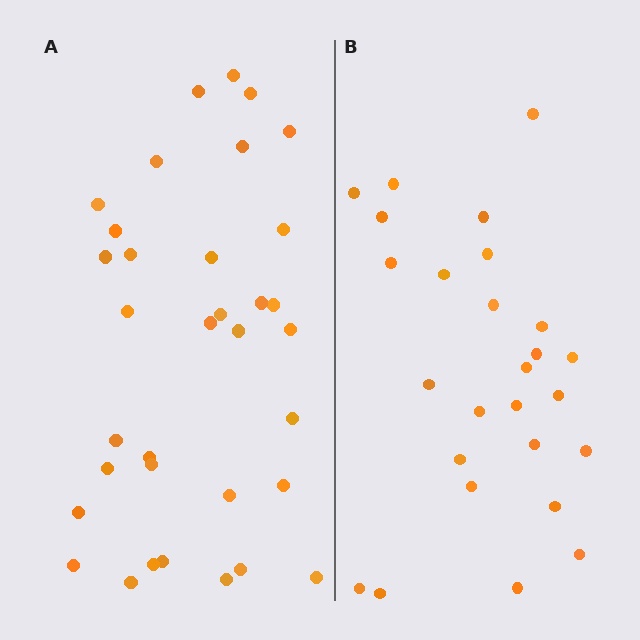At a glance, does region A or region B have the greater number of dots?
Region A (the left region) has more dots.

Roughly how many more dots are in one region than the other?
Region A has roughly 8 or so more dots than region B.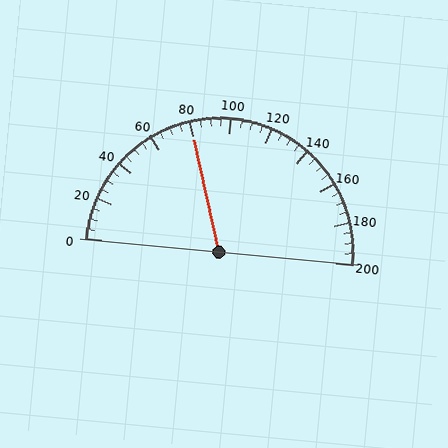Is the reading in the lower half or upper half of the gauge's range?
The reading is in the lower half of the range (0 to 200).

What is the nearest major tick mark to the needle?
The nearest major tick mark is 80.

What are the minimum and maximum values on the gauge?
The gauge ranges from 0 to 200.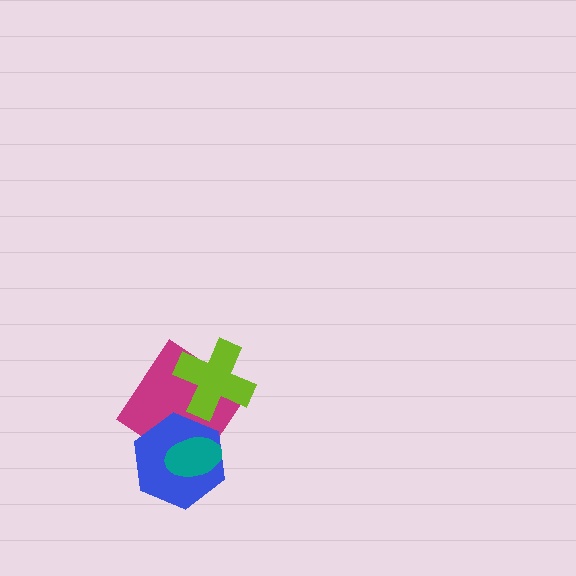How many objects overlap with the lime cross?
1 object overlaps with the lime cross.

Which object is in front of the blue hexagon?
The teal ellipse is in front of the blue hexagon.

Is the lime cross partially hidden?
No, no other shape covers it.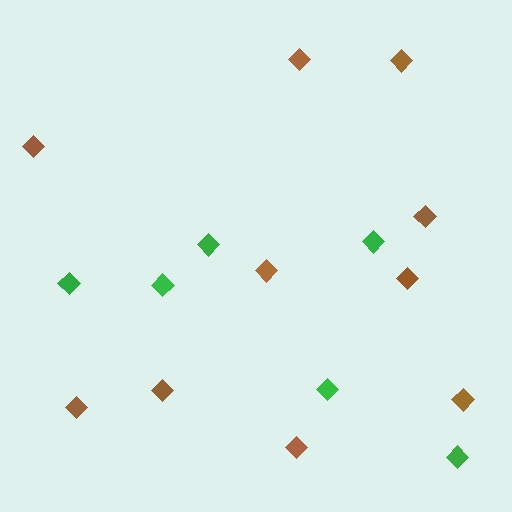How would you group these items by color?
There are 2 groups: one group of green diamonds (6) and one group of brown diamonds (10).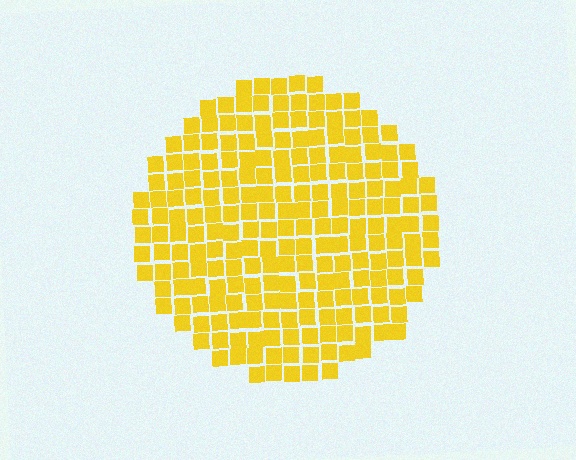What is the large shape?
The large shape is a circle.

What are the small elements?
The small elements are squares.